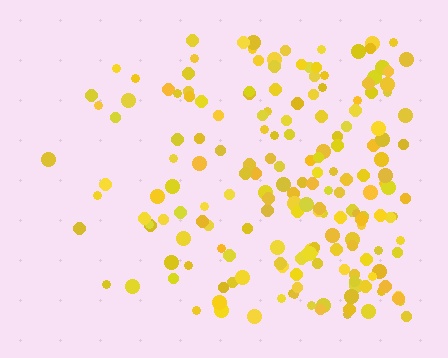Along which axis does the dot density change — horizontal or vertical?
Horizontal.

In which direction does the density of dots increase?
From left to right, with the right side densest.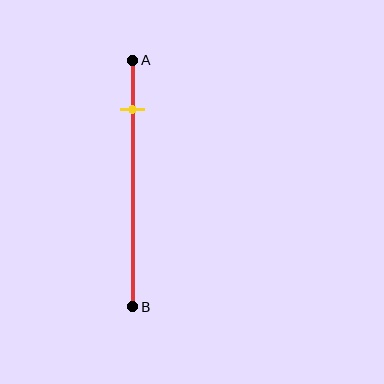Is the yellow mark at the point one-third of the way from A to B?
No, the mark is at about 20% from A, not at the 33% one-third point.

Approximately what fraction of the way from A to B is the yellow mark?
The yellow mark is approximately 20% of the way from A to B.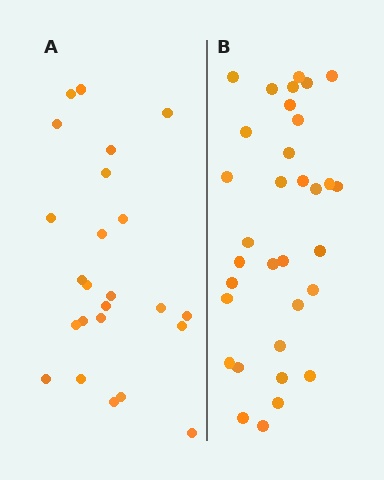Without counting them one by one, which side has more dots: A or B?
Region B (the right region) has more dots.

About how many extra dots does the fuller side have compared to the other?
Region B has roughly 8 or so more dots than region A.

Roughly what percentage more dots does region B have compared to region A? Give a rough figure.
About 40% more.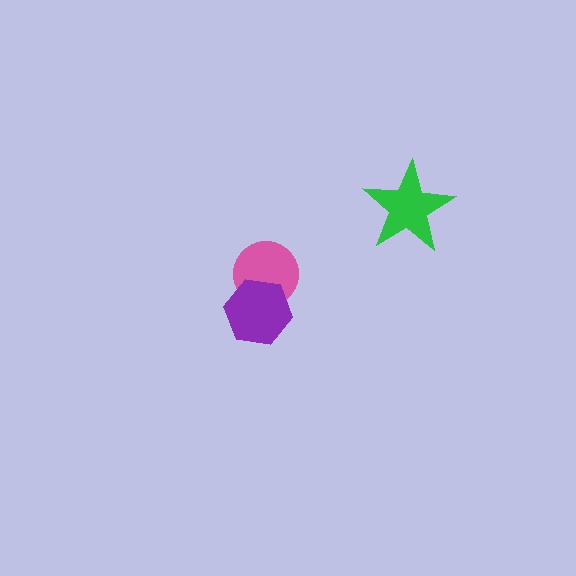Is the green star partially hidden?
No, no other shape covers it.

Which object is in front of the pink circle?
The purple hexagon is in front of the pink circle.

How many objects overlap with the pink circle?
1 object overlaps with the pink circle.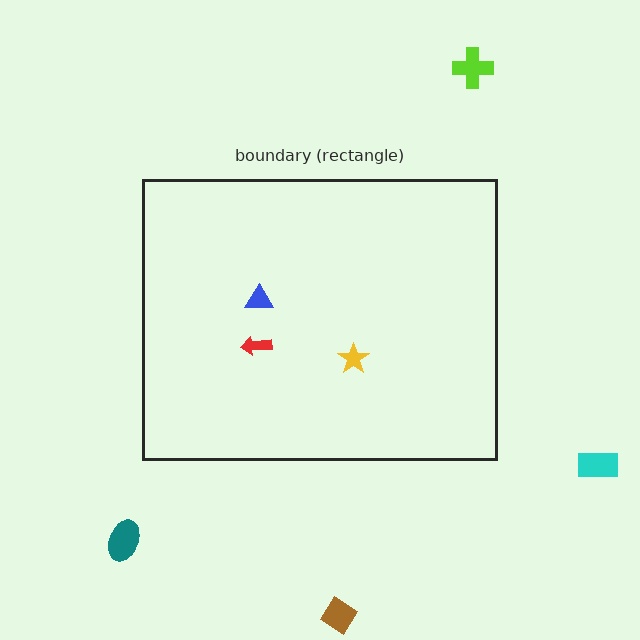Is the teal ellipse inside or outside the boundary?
Outside.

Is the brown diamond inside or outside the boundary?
Outside.